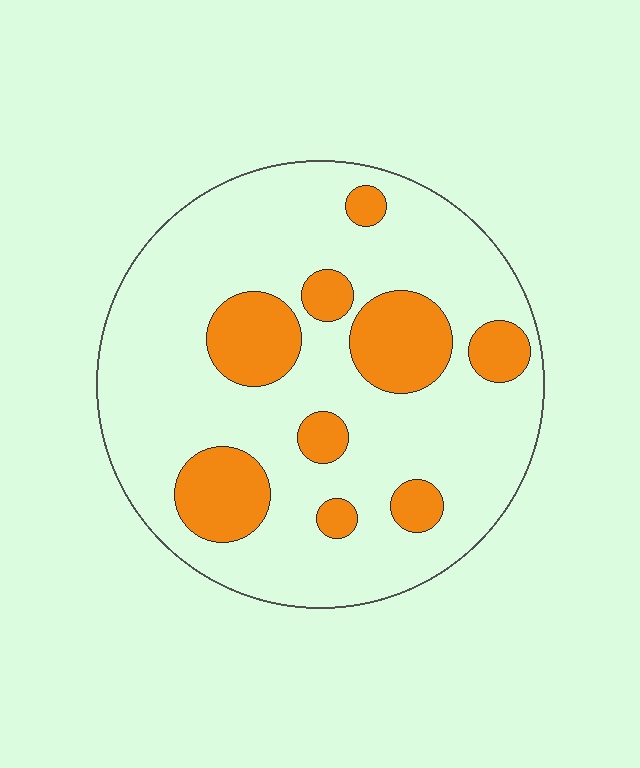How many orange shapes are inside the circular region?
9.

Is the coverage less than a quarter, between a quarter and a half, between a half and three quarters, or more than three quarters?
Less than a quarter.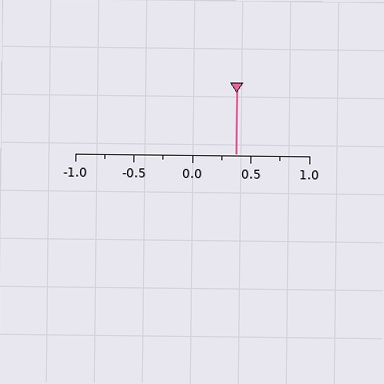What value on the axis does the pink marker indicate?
The marker indicates approximately 0.38.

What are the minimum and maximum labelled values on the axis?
The axis runs from -1.0 to 1.0.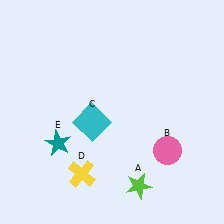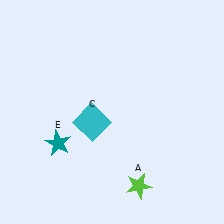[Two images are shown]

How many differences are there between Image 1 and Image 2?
There are 2 differences between the two images.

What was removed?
The yellow cross (D), the pink circle (B) were removed in Image 2.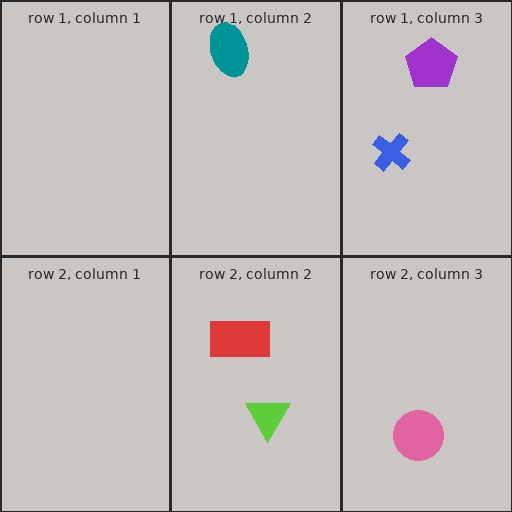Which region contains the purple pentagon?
The row 1, column 3 region.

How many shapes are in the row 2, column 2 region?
2.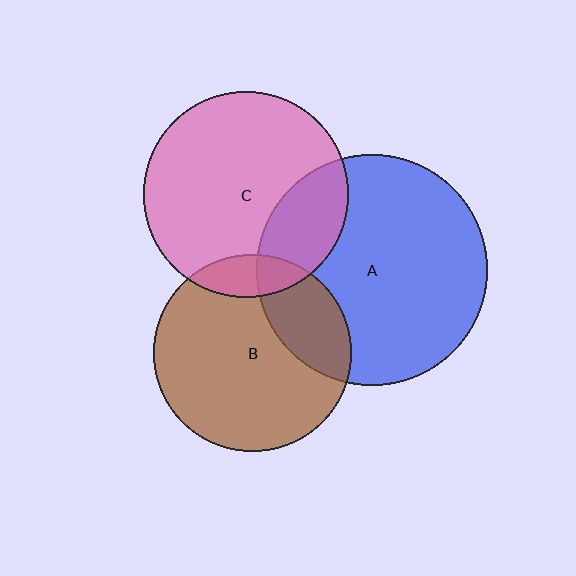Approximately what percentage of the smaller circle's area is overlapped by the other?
Approximately 25%.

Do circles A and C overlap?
Yes.